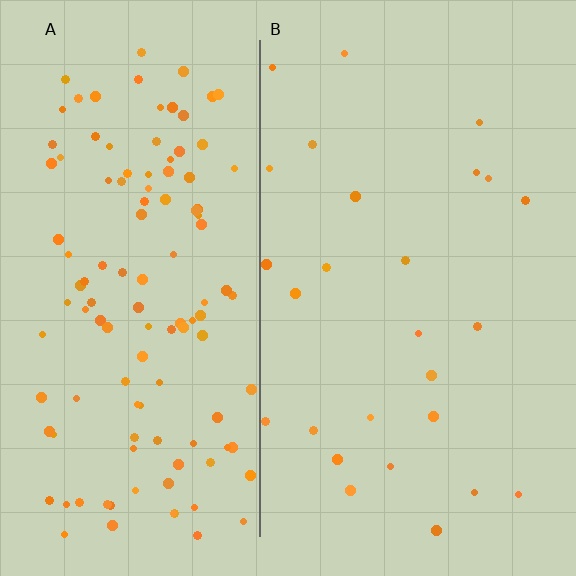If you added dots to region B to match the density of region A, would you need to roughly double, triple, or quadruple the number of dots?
Approximately quadruple.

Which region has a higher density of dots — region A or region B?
A (the left).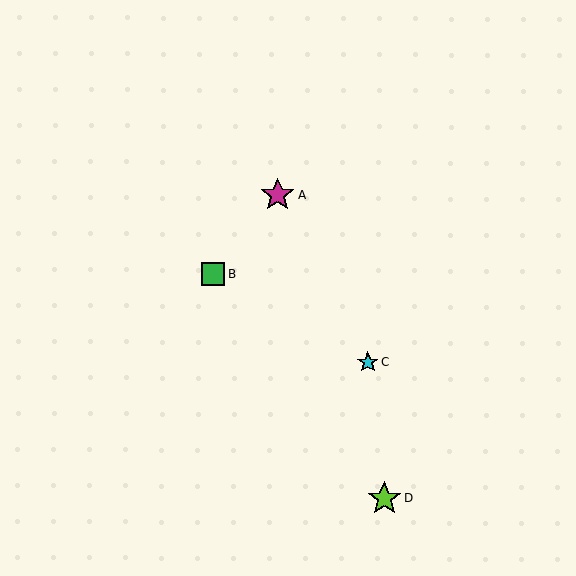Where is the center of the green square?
The center of the green square is at (213, 274).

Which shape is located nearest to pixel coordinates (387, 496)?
The lime star (labeled D) at (385, 499) is nearest to that location.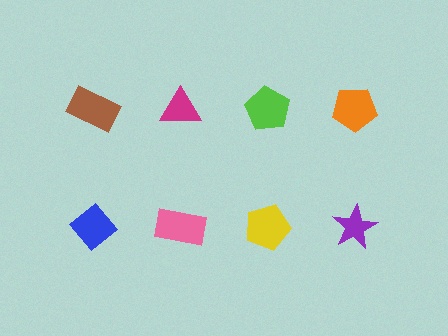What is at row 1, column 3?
A lime pentagon.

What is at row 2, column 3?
A yellow pentagon.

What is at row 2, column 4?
A purple star.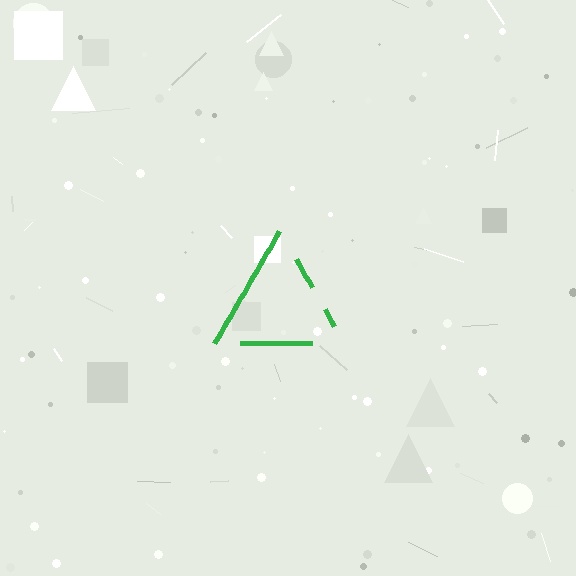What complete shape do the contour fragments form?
The contour fragments form a triangle.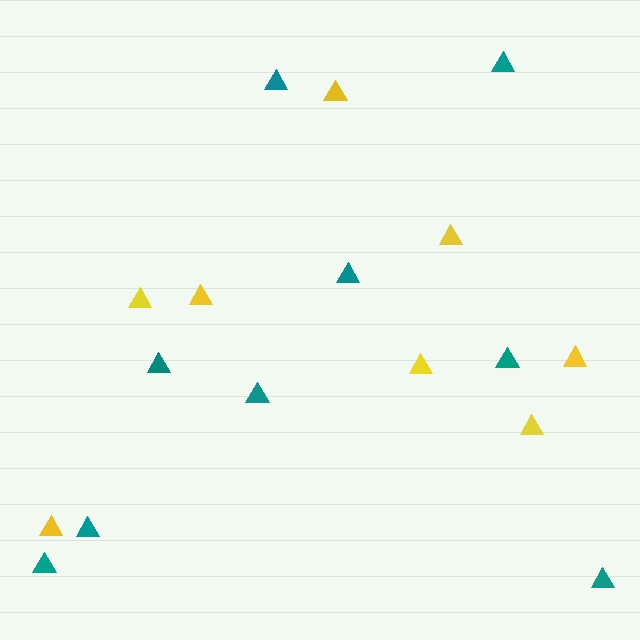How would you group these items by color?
There are 2 groups: one group of yellow triangles (8) and one group of teal triangles (9).